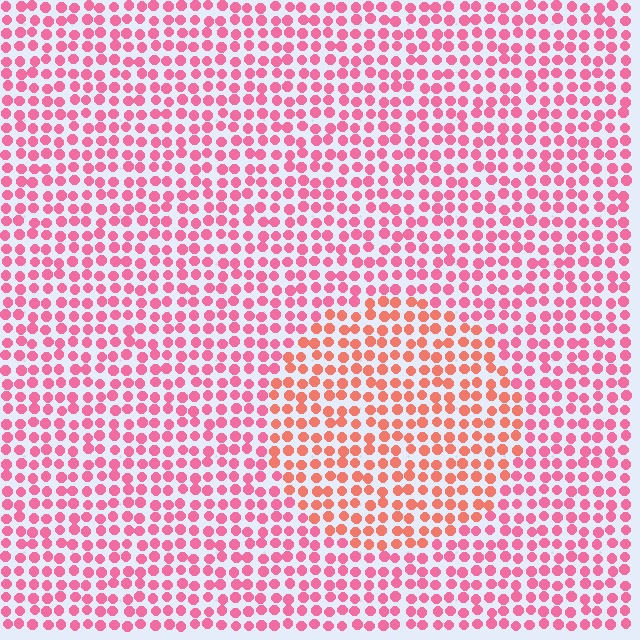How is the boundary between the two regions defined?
The boundary is defined purely by a slight shift in hue (about 29 degrees). Spacing, size, and orientation are identical on both sides.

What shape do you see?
I see a circle.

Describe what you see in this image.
The image is filled with small pink elements in a uniform arrangement. A circle-shaped region is visible where the elements are tinted to a slightly different hue, forming a subtle color boundary.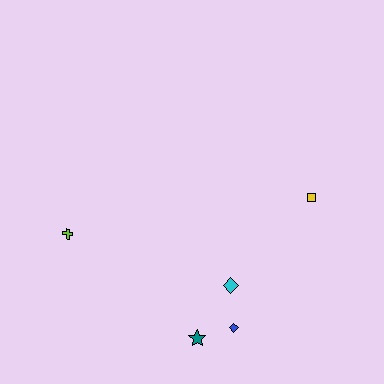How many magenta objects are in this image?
There are no magenta objects.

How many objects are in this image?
There are 5 objects.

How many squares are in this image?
There is 1 square.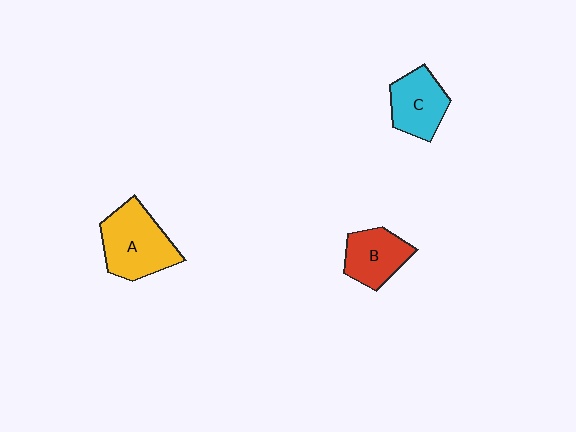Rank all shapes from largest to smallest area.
From largest to smallest: A (yellow), C (cyan), B (red).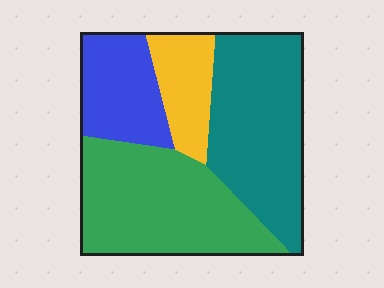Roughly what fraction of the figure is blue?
Blue takes up about one sixth (1/6) of the figure.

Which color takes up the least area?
Yellow, at roughly 15%.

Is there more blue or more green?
Green.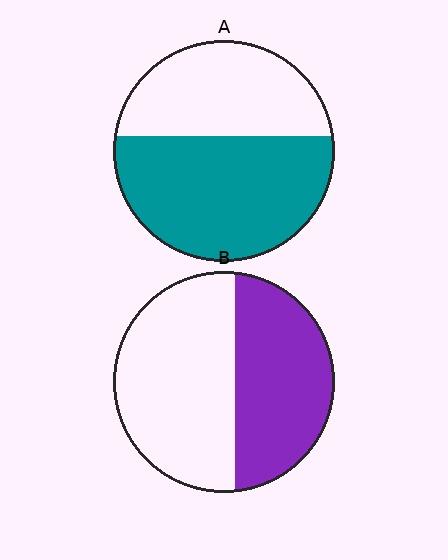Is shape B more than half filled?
No.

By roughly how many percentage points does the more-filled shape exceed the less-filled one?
By roughly 15 percentage points (A over B).